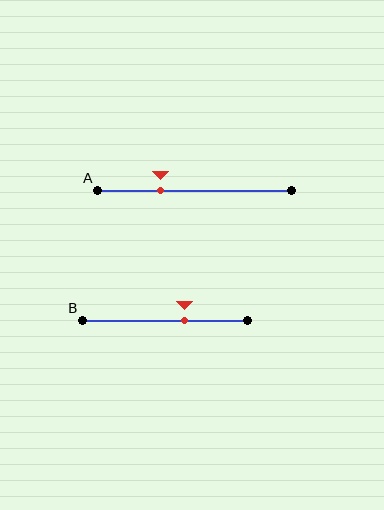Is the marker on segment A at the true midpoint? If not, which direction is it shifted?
No, the marker on segment A is shifted to the left by about 18% of the segment length.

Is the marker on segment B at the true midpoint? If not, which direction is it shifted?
No, the marker on segment B is shifted to the right by about 12% of the segment length.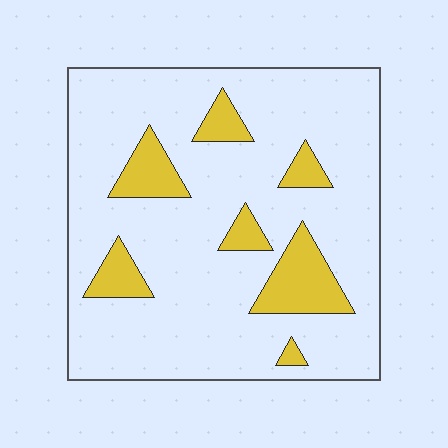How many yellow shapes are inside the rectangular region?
7.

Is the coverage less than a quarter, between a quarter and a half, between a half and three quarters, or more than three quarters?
Less than a quarter.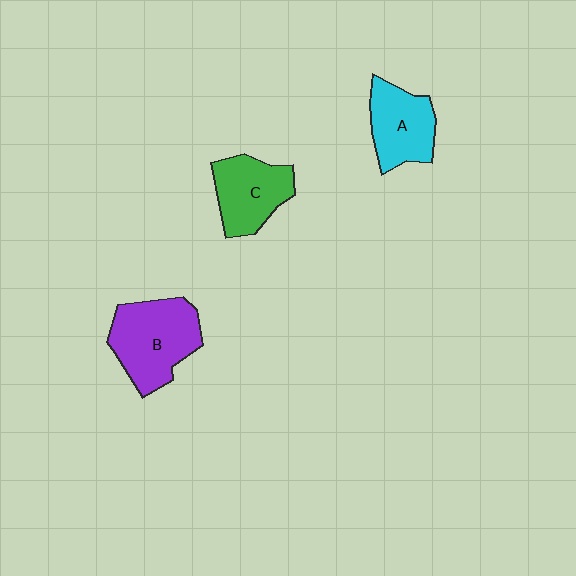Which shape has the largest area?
Shape B (purple).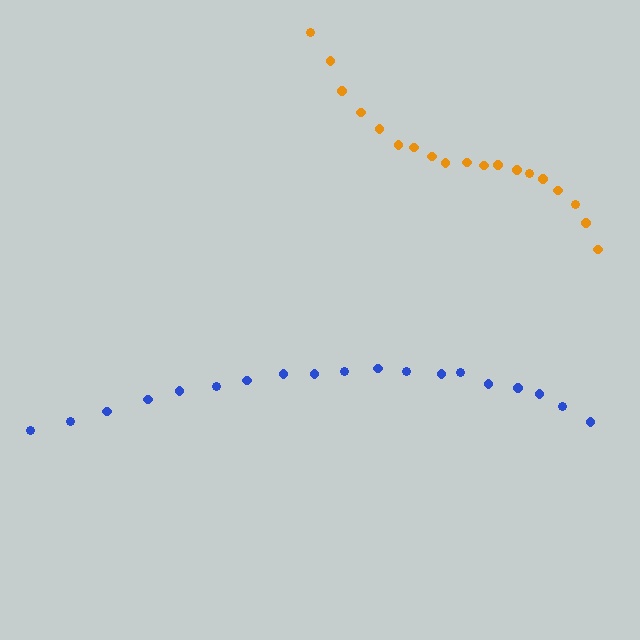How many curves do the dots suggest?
There are 2 distinct paths.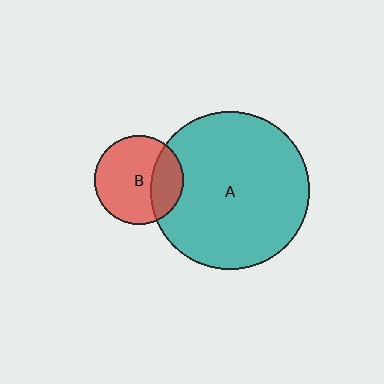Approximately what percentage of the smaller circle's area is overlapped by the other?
Approximately 30%.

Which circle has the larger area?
Circle A (teal).